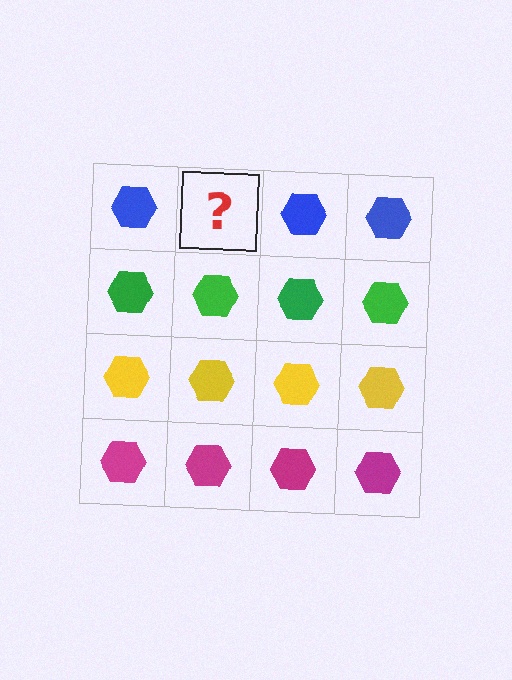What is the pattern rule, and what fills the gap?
The rule is that each row has a consistent color. The gap should be filled with a blue hexagon.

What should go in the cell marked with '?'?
The missing cell should contain a blue hexagon.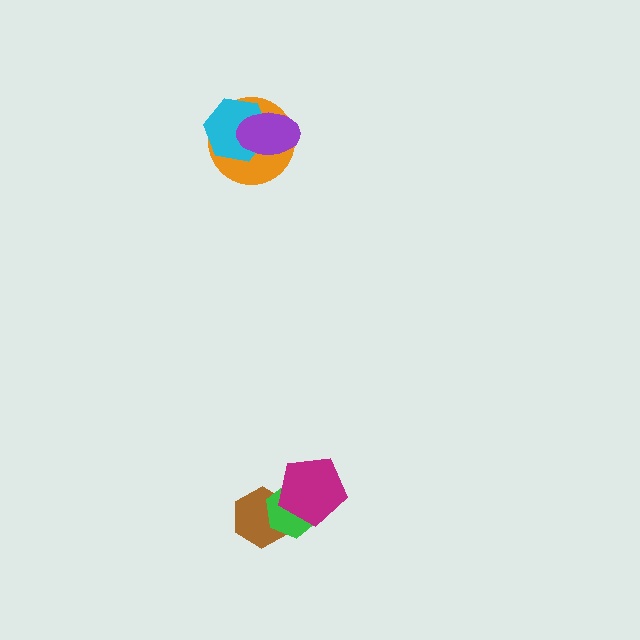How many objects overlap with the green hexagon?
2 objects overlap with the green hexagon.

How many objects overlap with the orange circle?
2 objects overlap with the orange circle.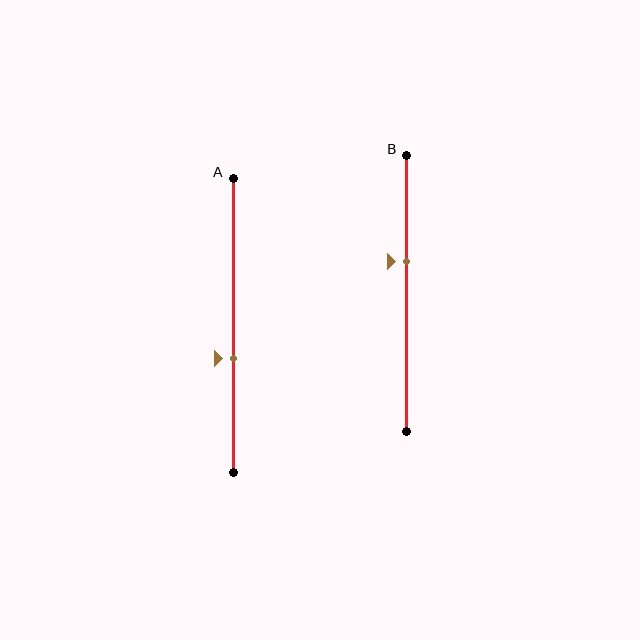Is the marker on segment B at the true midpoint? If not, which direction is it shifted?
No, the marker on segment B is shifted upward by about 12% of the segment length.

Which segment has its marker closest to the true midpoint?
Segment A has its marker closest to the true midpoint.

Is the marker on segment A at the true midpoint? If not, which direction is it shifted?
No, the marker on segment A is shifted downward by about 11% of the segment length.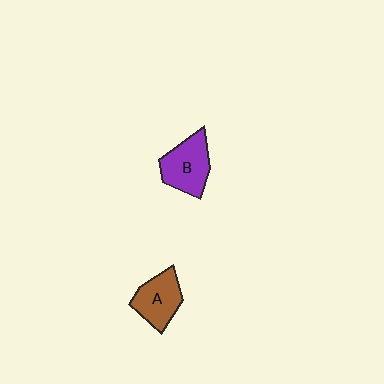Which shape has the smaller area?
Shape A (brown).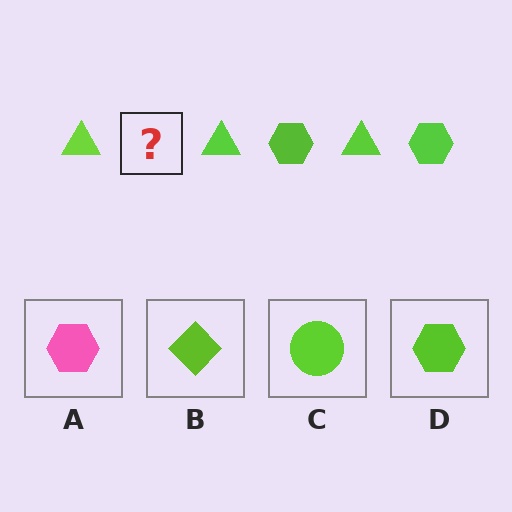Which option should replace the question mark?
Option D.